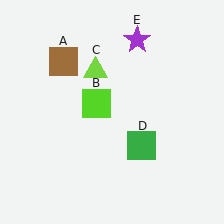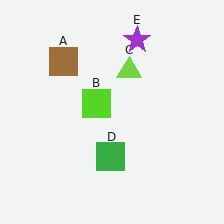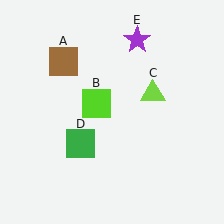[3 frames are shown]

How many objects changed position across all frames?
2 objects changed position: lime triangle (object C), green square (object D).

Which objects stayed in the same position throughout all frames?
Brown square (object A) and lime square (object B) and purple star (object E) remained stationary.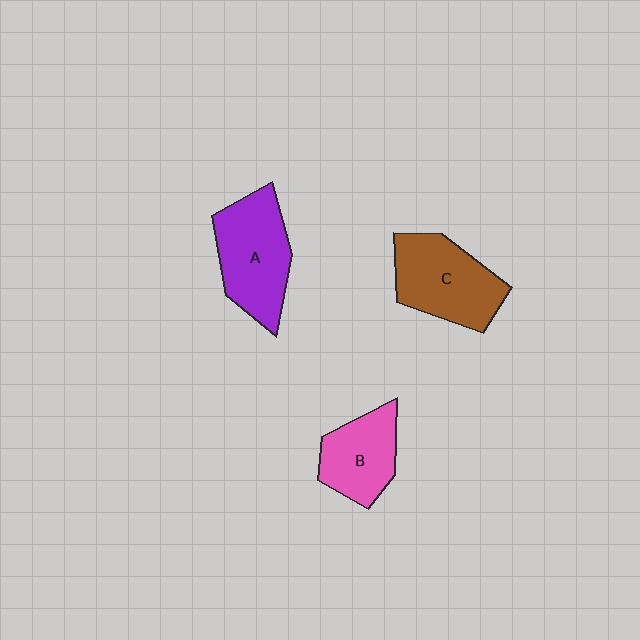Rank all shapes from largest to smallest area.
From largest to smallest: A (purple), C (brown), B (pink).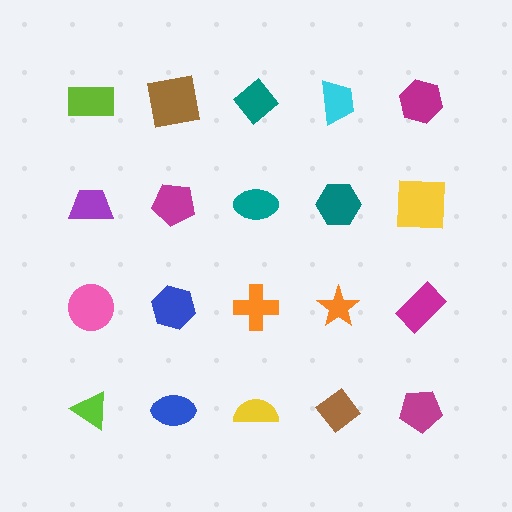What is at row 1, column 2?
A brown square.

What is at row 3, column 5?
A magenta rectangle.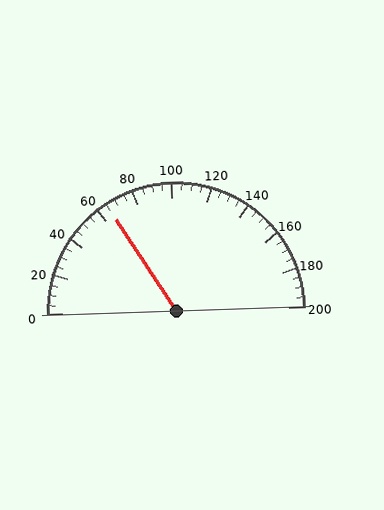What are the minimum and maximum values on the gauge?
The gauge ranges from 0 to 200.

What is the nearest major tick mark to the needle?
The nearest major tick mark is 60.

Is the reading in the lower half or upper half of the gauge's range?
The reading is in the lower half of the range (0 to 200).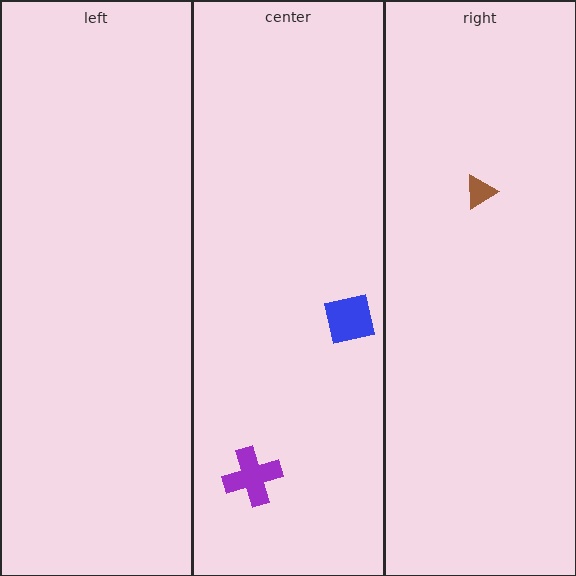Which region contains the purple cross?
The center region.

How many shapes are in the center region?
2.